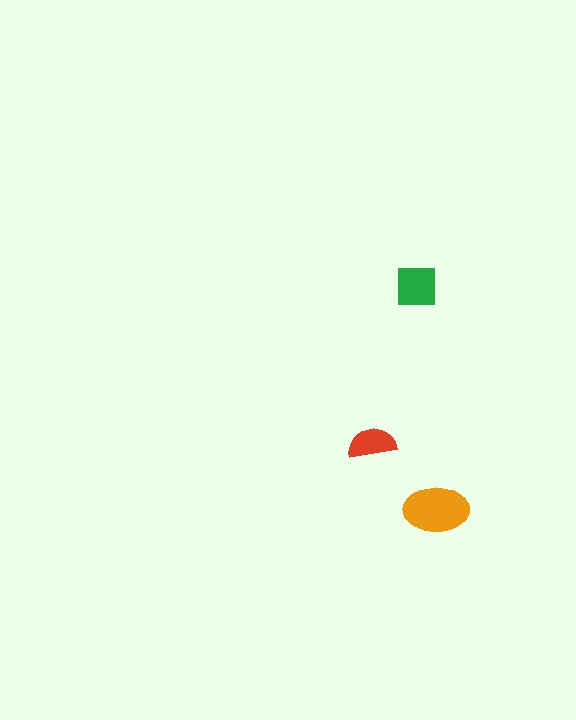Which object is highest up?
The green square is topmost.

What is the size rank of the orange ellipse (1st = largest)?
1st.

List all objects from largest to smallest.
The orange ellipse, the green square, the red semicircle.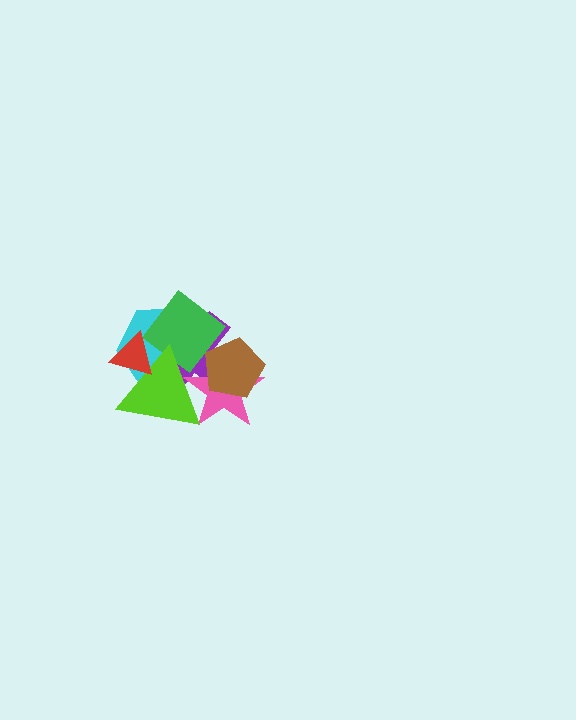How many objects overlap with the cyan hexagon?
5 objects overlap with the cyan hexagon.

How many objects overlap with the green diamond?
3 objects overlap with the green diamond.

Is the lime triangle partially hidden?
Yes, it is partially covered by another shape.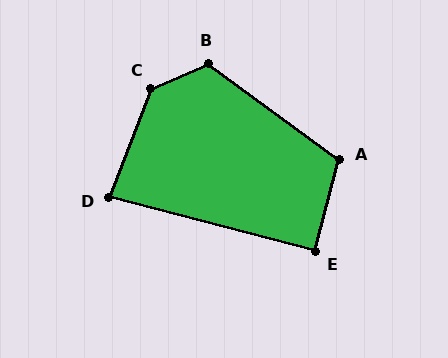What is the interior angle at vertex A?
Approximately 112 degrees (obtuse).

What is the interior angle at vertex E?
Approximately 90 degrees (approximately right).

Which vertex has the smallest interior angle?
D, at approximately 84 degrees.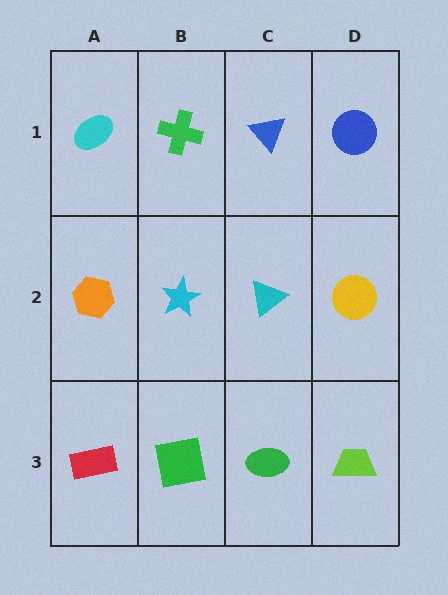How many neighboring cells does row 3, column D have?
2.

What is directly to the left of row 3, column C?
A green square.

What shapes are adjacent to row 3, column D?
A yellow circle (row 2, column D), a green ellipse (row 3, column C).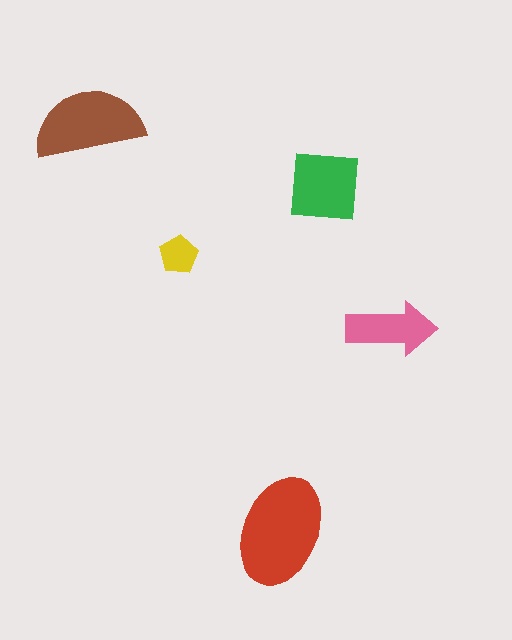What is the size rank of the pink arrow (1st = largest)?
4th.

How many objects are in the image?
There are 5 objects in the image.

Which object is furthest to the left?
The brown semicircle is leftmost.